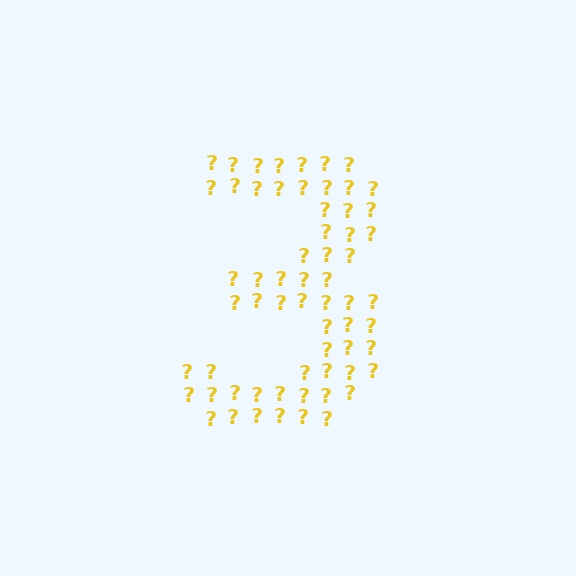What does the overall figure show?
The overall figure shows the digit 3.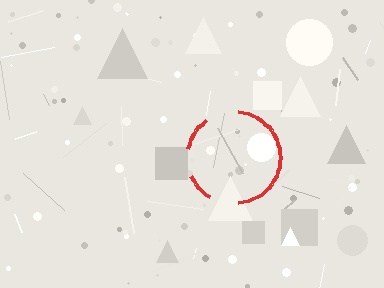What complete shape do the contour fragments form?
The contour fragments form a circle.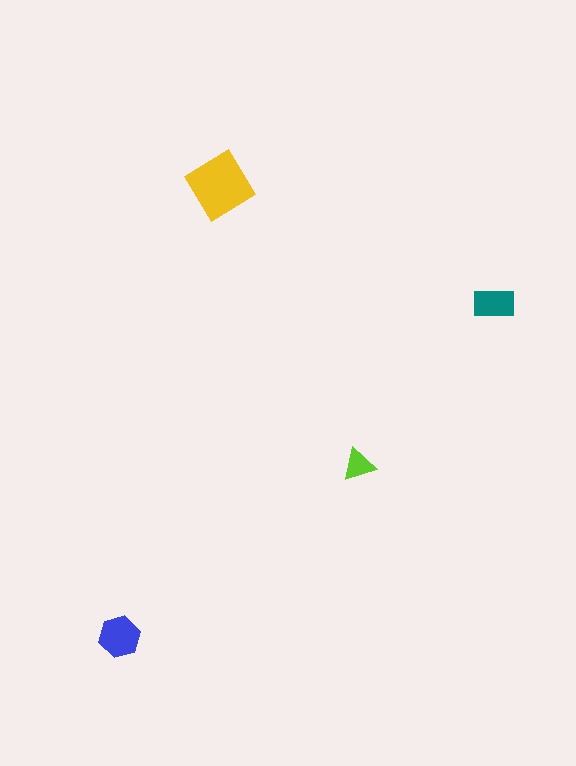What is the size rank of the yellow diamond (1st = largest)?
1st.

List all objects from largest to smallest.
The yellow diamond, the blue hexagon, the teal rectangle, the lime triangle.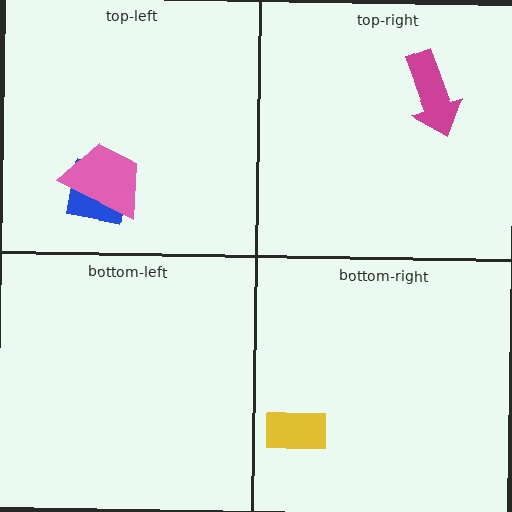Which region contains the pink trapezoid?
The top-left region.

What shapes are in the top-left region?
The blue square, the pink trapezoid.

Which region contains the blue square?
The top-left region.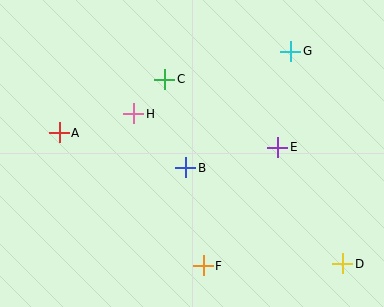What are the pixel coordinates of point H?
Point H is at (134, 114).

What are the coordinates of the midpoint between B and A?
The midpoint between B and A is at (122, 150).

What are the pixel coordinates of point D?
Point D is at (343, 264).